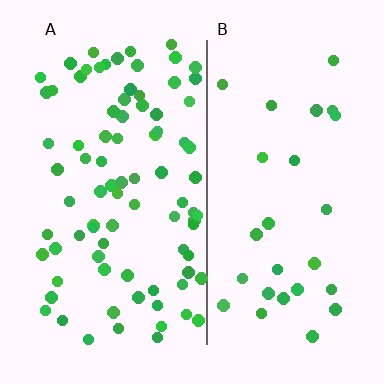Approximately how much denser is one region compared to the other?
Approximately 3.0× — region A over region B.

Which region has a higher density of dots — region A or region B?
A (the left).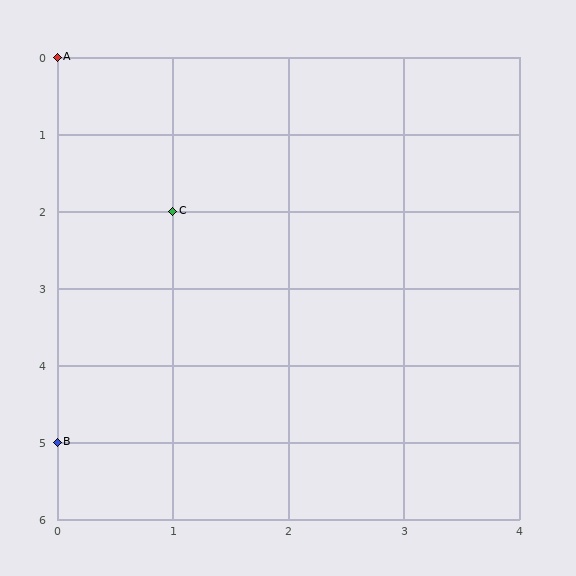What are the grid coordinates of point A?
Point A is at grid coordinates (0, 0).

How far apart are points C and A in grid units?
Points C and A are 1 column and 2 rows apart (about 2.2 grid units diagonally).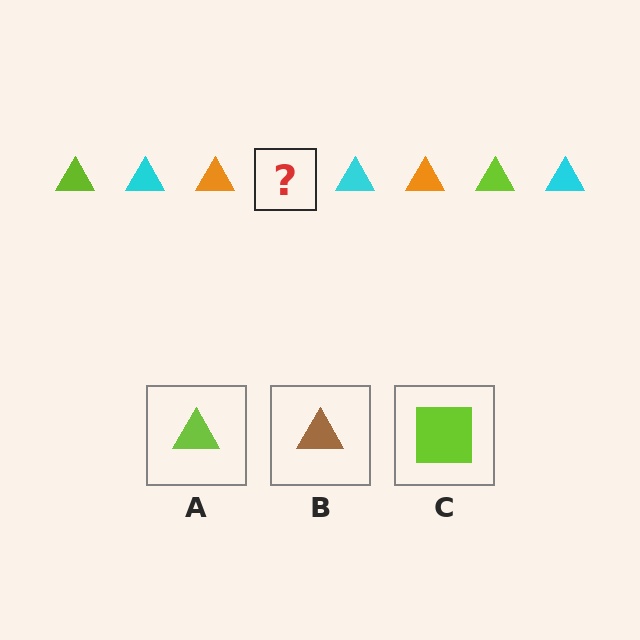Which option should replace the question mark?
Option A.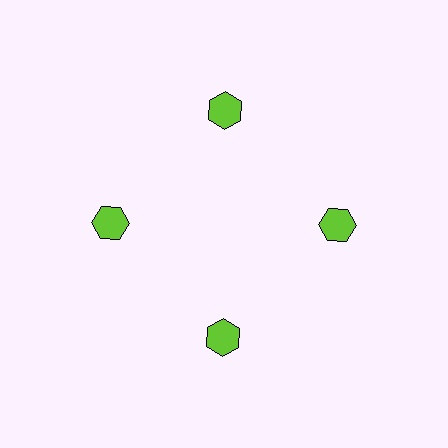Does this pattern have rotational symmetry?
Yes, this pattern has 4-fold rotational symmetry. It looks the same after rotating 90 degrees around the center.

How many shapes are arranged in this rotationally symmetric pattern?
There are 4 shapes, arranged in 4 groups of 1.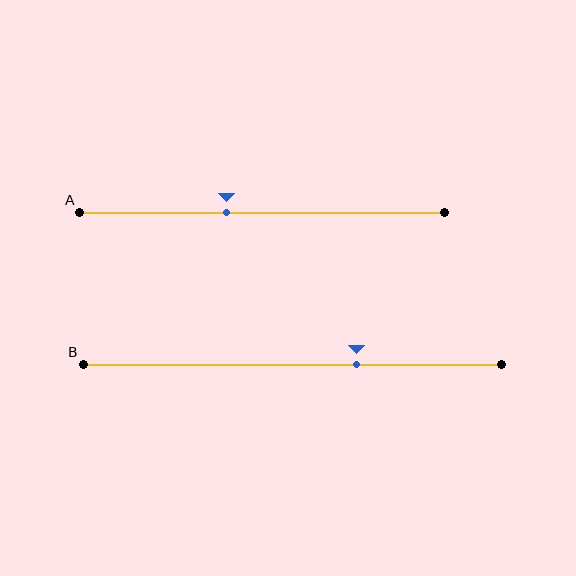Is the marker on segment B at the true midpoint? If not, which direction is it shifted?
No, the marker on segment B is shifted to the right by about 15% of the segment length.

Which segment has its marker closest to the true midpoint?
Segment A has its marker closest to the true midpoint.